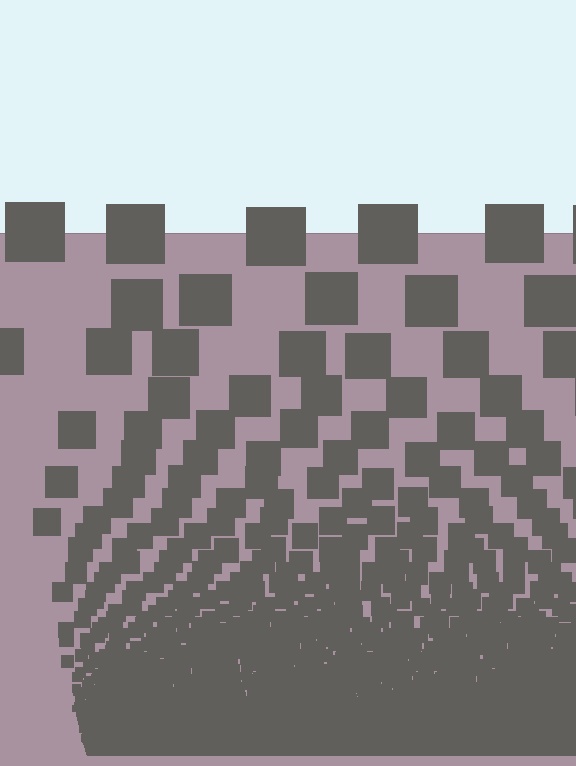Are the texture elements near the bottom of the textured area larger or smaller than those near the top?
Smaller. The gradient is inverted — elements near the bottom are smaller and denser.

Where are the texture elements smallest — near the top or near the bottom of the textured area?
Near the bottom.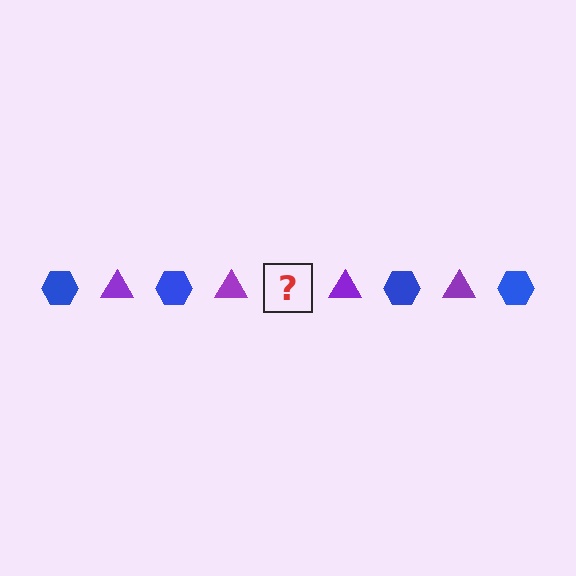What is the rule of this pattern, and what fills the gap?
The rule is that the pattern alternates between blue hexagon and purple triangle. The gap should be filled with a blue hexagon.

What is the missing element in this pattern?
The missing element is a blue hexagon.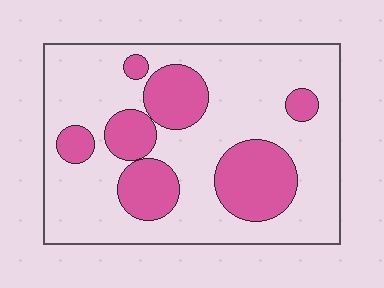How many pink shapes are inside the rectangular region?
7.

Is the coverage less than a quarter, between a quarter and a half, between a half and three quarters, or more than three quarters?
Between a quarter and a half.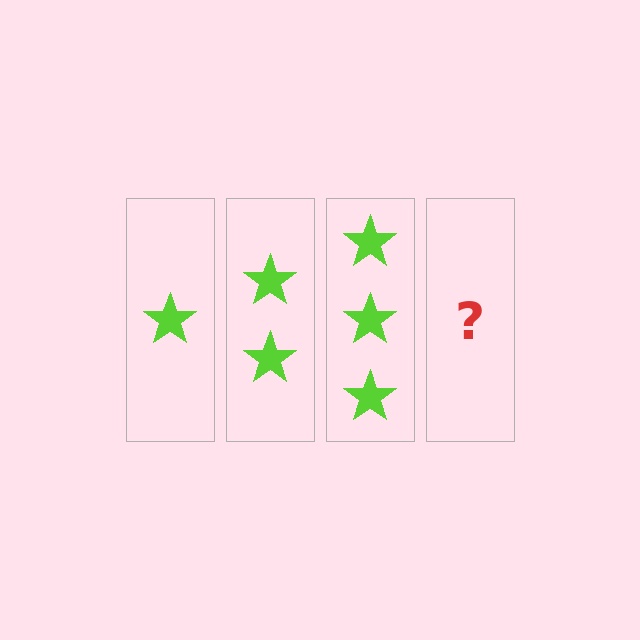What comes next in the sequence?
The next element should be 4 stars.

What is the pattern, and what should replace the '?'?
The pattern is that each step adds one more star. The '?' should be 4 stars.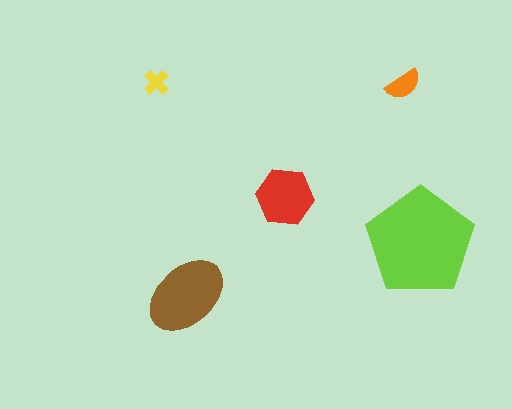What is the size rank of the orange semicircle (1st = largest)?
4th.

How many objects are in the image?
There are 5 objects in the image.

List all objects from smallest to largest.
The yellow cross, the orange semicircle, the red hexagon, the brown ellipse, the lime pentagon.